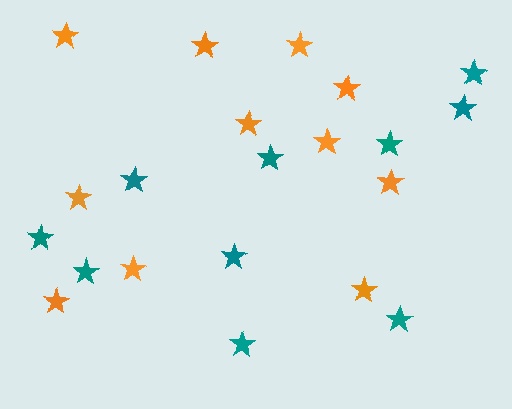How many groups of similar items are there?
There are 2 groups: one group of teal stars (10) and one group of orange stars (11).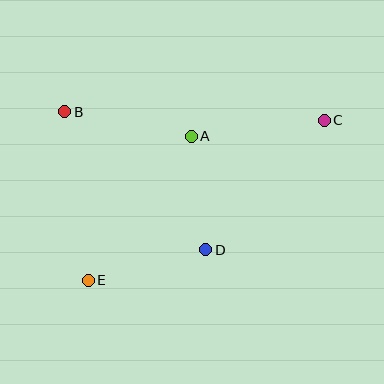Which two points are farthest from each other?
Points C and E are farthest from each other.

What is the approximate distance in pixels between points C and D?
The distance between C and D is approximately 176 pixels.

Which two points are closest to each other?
Points A and D are closest to each other.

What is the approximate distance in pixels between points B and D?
The distance between B and D is approximately 197 pixels.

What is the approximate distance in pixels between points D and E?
The distance between D and E is approximately 121 pixels.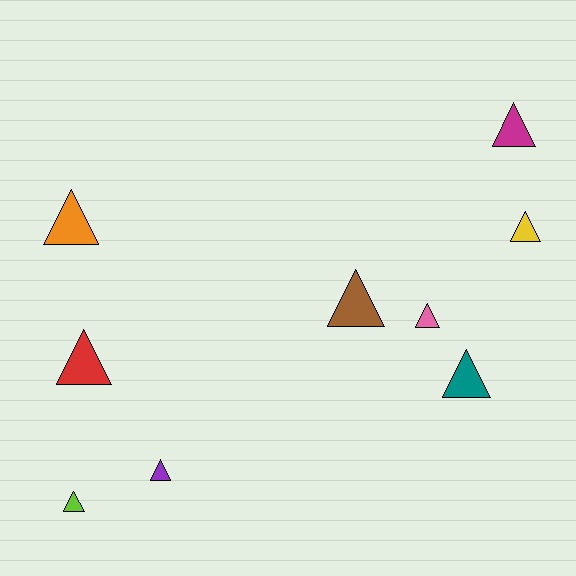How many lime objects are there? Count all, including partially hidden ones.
There is 1 lime object.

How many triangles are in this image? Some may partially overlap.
There are 9 triangles.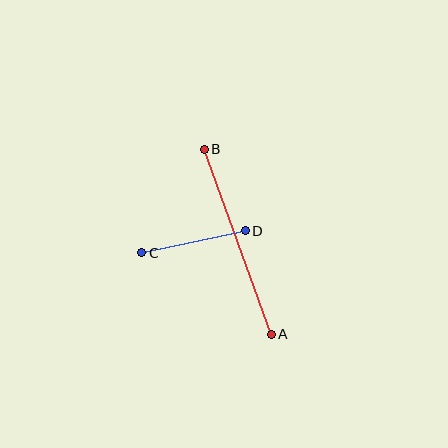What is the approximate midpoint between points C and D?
The midpoint is at approximately (194, 242) pixels.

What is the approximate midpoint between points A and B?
The midpoint is at approximately (238, 242) pixels.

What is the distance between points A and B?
The distance is approximately 197 pixels.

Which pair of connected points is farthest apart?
Points A and B are farthest apart.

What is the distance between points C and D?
The distance is approximately 106 pixels.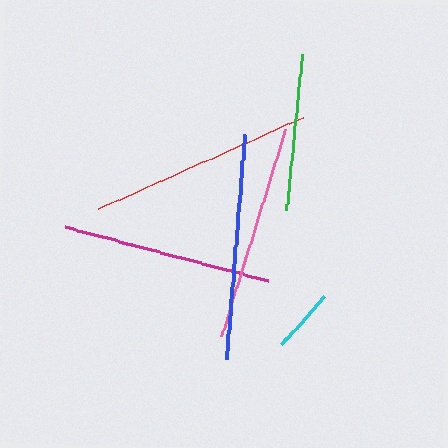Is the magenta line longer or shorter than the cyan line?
The magenta line is longer than the cyan line.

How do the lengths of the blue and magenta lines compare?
The blue and magenta lines are approximately the same length.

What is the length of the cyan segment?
The cyan segment is approximately 64 pixels long.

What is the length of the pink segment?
The pink segment is approximately 217 pixels long.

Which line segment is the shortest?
The cyan line is the shortest at approximately 64 pixels.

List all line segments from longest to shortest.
From longest to shortest: blue, red, pink, magenta, green, cyan.